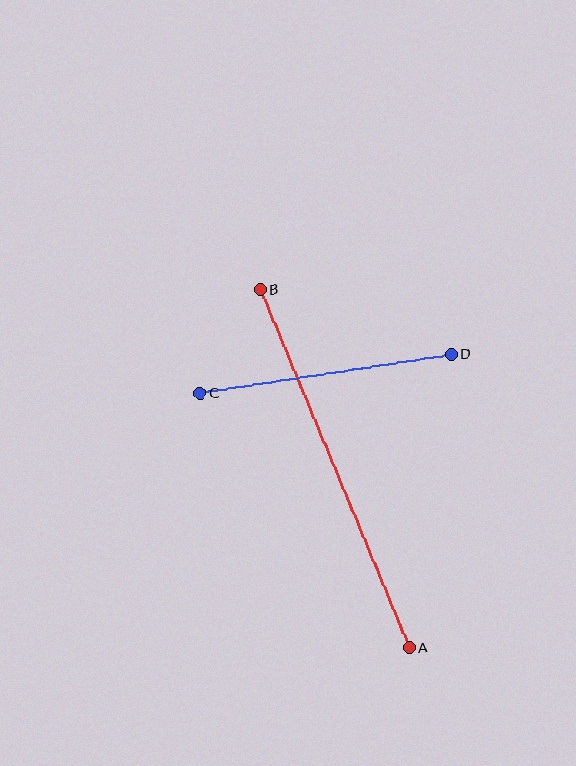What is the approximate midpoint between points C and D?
The midpoint is at approximately (326, 374) pixels.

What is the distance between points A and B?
The distance is approximately 388 pixels.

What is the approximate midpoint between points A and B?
The midpoint is at approximately (335, 469) pixels.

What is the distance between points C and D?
The distance is approximately 254 pixels.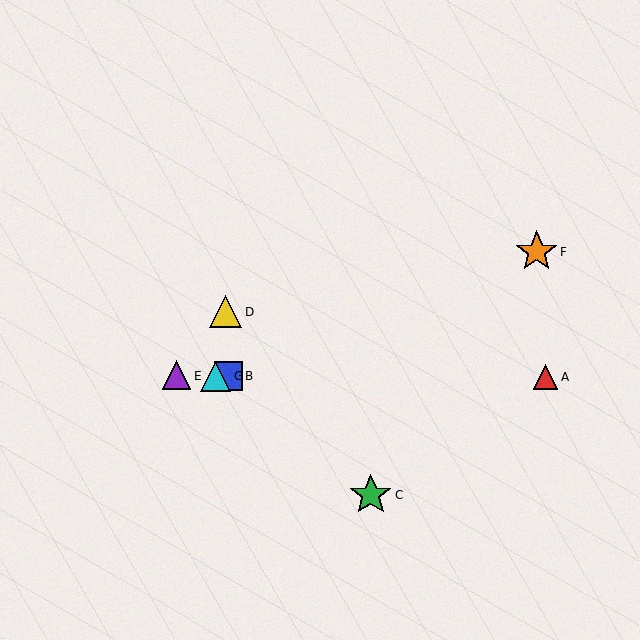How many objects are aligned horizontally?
4 objects (A, B, E, G) are aligned horizontally.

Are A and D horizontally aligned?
No, A is at y≈377 and D is at y≈311.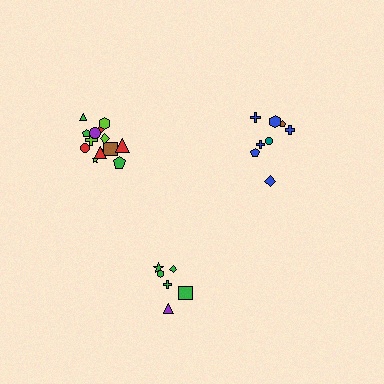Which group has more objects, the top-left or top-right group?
The top-left group.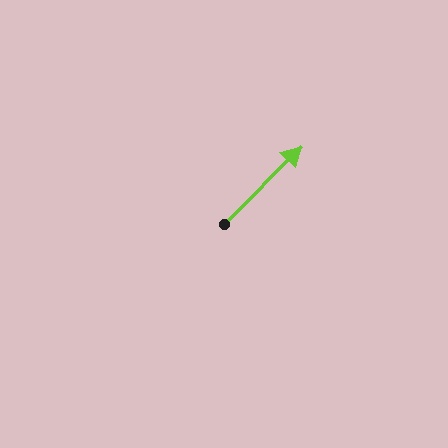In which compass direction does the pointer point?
Northeast.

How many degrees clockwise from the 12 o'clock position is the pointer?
Approximately 45 degrees.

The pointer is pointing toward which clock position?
Roughly 1 o'clock.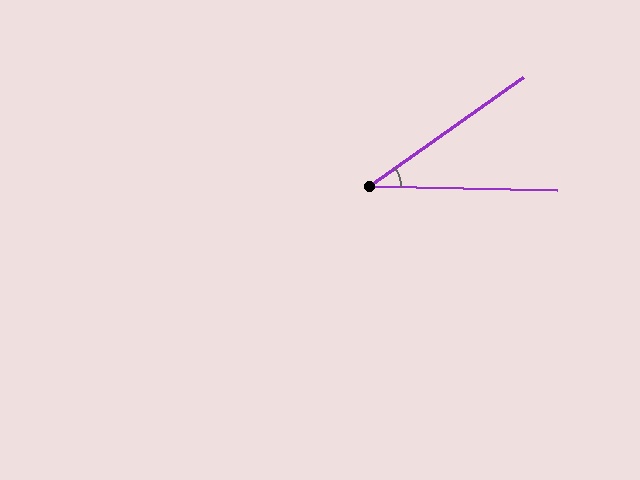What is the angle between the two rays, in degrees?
Approximately 36 degrees.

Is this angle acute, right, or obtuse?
It is acute.